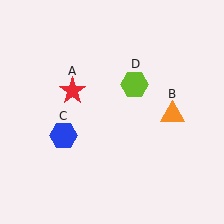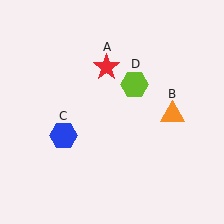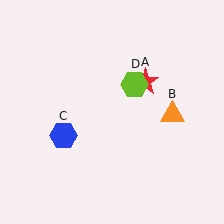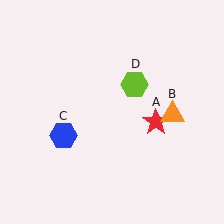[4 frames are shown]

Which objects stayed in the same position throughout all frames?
Orange triangle (object B) and blue hexagon (object C) and lime hexagon (object D) remained stationary.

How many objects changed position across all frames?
1 object changed position: red star (object A).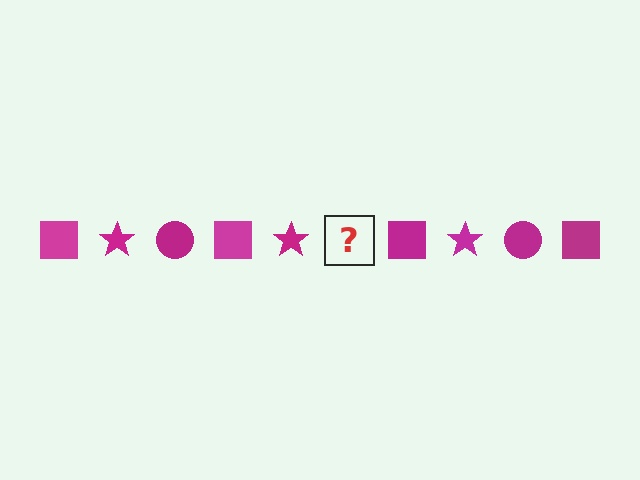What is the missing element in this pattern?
The missing element is a magenta circle.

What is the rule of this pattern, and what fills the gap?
The rule is that the pattern cycles through square, star, circle shapes in magenta. The gap should be filled with a magenta circle.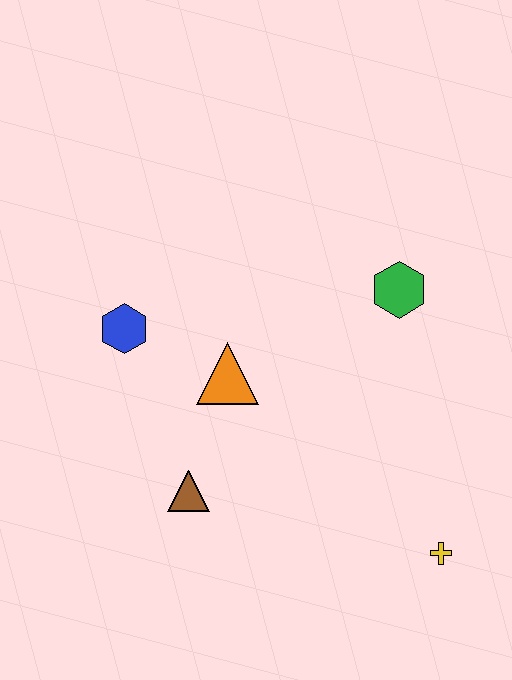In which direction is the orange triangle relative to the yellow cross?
The orange triangle is to the left of the yellow cross.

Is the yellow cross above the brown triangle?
No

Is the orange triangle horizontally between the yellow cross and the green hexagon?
No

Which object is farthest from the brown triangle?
The green hexagon is farthest from the brown triangle.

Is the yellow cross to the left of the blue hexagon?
No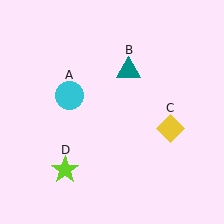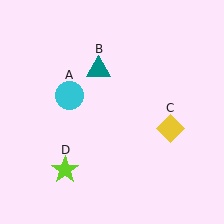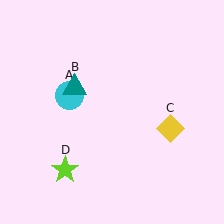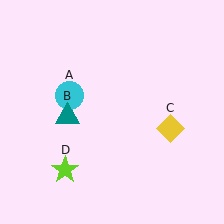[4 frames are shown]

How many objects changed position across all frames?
1 object changed position: teal triangle (object B).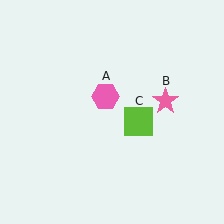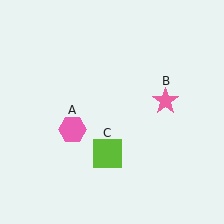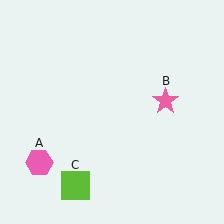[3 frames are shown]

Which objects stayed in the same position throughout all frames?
Pink star (object B) remained stationary.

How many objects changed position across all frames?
2 objects changed position: pink hexagon (object A), lime square (object C).